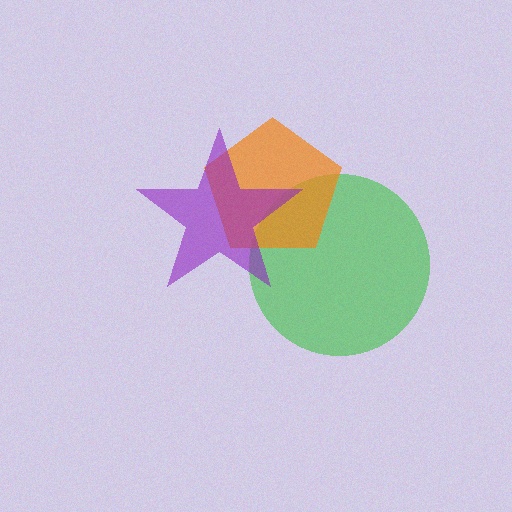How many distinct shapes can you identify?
There are 3 distinct shapes: a green circle, an orange pentagon, a purple star.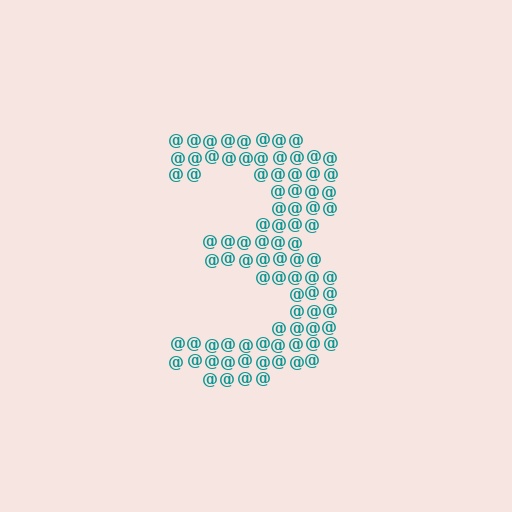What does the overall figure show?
The overall figure shows the digit 3.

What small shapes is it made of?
It is made of small at signs.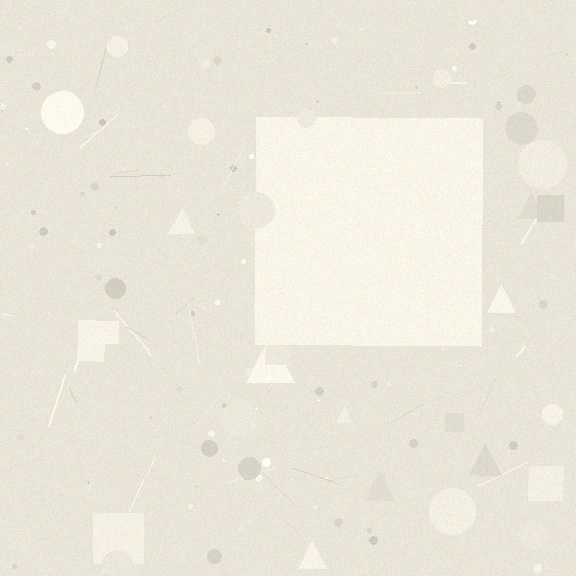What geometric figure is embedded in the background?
A square is embedded in the background.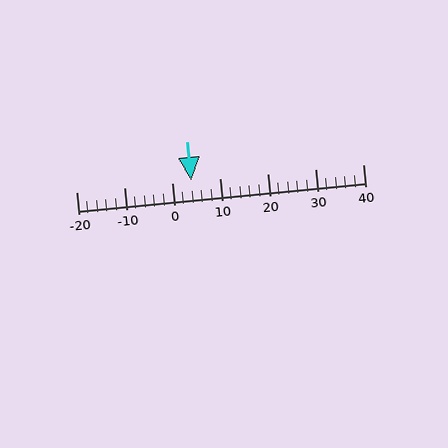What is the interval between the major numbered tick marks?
The major tick marks are spaced 10 units apart.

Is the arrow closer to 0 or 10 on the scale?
The arrow is closer to 0.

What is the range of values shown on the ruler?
The ruler shows values from -20 to 40.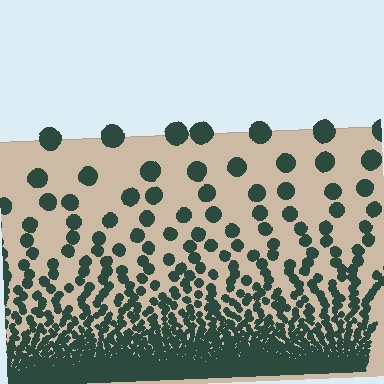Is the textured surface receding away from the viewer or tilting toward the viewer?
The surface appears to tilt toward the viewer. Texture elements get larger and sparser toward the top.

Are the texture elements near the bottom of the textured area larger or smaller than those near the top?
Smaller. The gradient is inverted — elements near the bottom are smaller and denser.